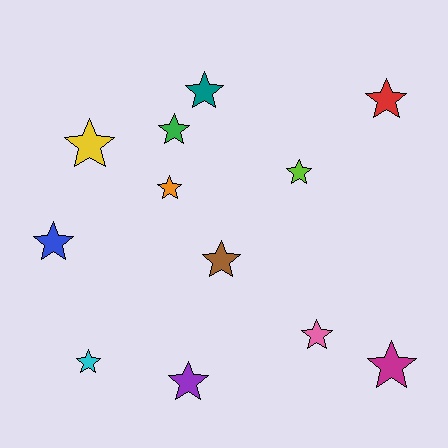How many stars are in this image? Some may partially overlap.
There are 12 stars.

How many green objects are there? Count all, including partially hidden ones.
There is 1 green object.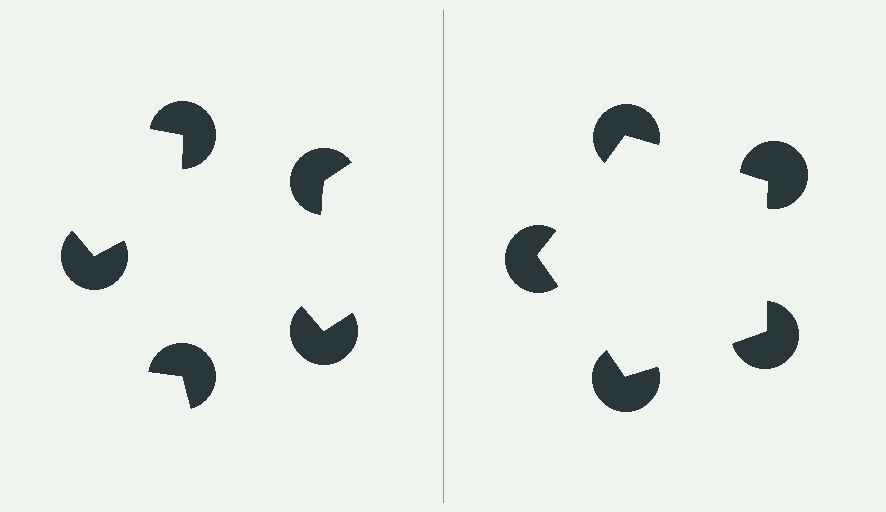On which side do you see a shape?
An illusory pentagon appears on the right side. On the left side the wedge cuts are rotated, so no coherent shape forms.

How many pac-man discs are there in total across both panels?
10 — 5 on each side.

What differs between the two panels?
The pac-man discs are positioned identically on both sides; only the wedge orientations differ. On the right they align to a pentagon; on the left they are misaligned.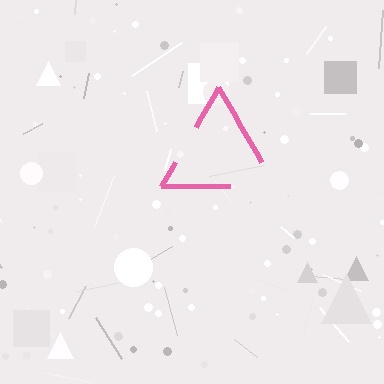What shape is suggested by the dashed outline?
The dashed outline suggests a triangle.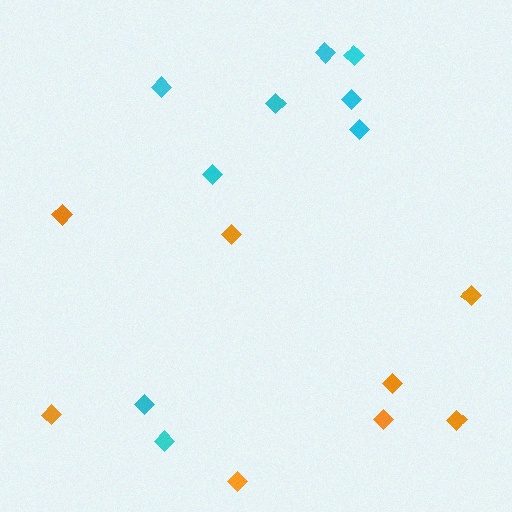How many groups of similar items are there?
There are 2 groups: one group of orange diamonds (8) and one group of cyan diamonds (9).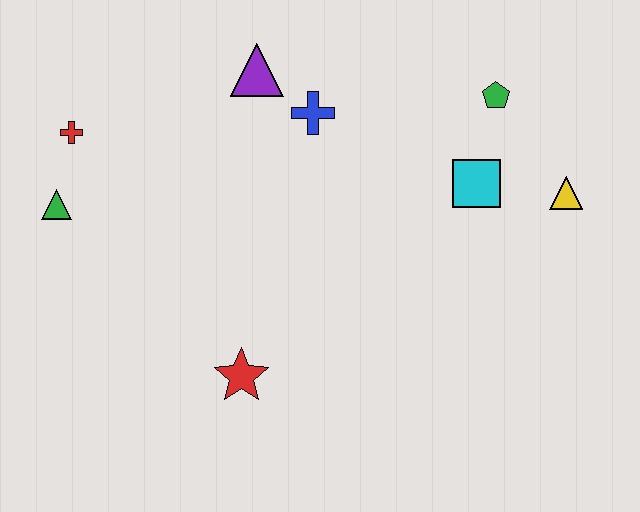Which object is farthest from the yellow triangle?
The green triangle is farthest from the yellow triangle.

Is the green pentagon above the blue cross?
Yes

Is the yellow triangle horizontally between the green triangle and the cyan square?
No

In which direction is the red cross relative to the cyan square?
The red cross is to the left of the cyan square.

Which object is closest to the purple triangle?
The blue cross is closest to the purple triangle.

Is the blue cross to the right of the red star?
Yes